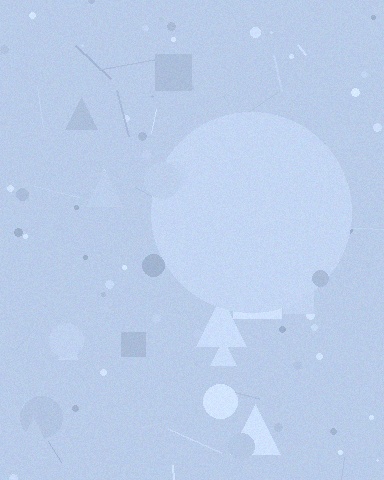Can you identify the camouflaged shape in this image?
The camouflaged shape is a circle.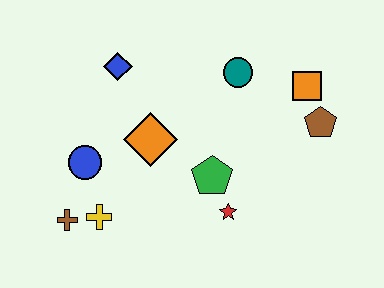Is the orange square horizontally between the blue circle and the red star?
No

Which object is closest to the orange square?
The brown pentagon is closest to the orange square.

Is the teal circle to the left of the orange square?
Yes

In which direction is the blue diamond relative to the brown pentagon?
The blue diamond is to the left of the brown pentagon.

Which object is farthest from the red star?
The blue diamond is farthest from the red star.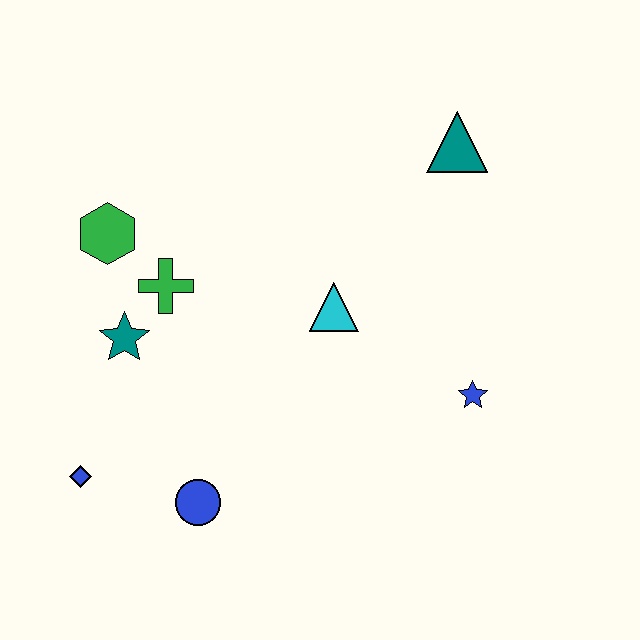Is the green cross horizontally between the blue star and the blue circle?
No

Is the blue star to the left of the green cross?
No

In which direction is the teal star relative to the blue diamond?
The teal star is above the blue diamond.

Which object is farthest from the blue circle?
The teal triangle is farthest from the blue circle.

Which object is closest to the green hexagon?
The green cross is closest to the green hexagon.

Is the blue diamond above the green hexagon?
No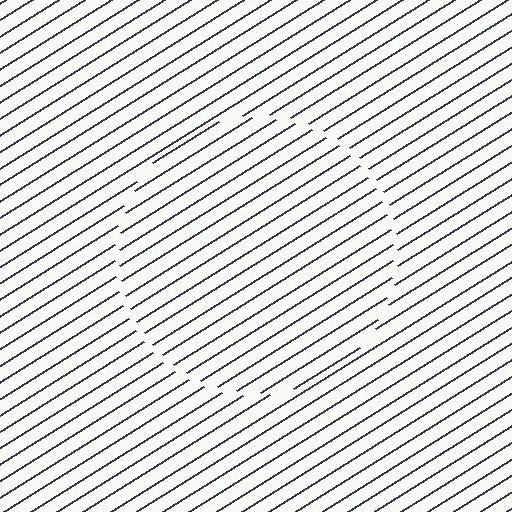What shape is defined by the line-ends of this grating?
An illusory circle. The interior of the shape contains the same grating, shifted by half a period — the contour is defined by the phase discontinuity where line-ends from the inner and outer gratings abut.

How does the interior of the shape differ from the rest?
The interior of the shape contains the same grating, shifted by half a period — the contour is defined by the phase discontinuity where line-ends from the inner and outer gratings abut.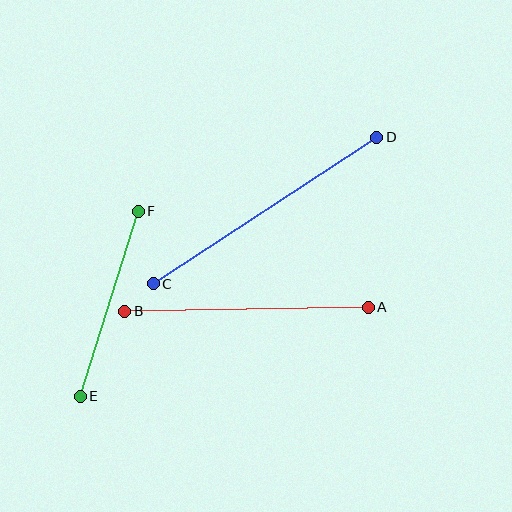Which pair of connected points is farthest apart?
Points C and D are farthest apart.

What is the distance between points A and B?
The distance is approximately 243 pixels.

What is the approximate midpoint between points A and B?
The midpoint is at approximately (247, 309) pixels.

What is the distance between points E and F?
The distance is approximately 194 pixels.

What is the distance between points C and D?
The distance is approximately 267 pixels.